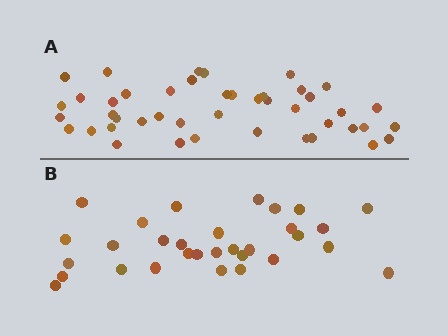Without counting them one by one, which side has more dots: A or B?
Region A (the top region) has more dots.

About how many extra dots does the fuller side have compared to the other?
Region A has approximately 15 more dots than region B.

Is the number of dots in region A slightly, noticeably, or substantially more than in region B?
Region A has noticeably more, but not dramatically so. The ratio is roughly 1.4 to 1.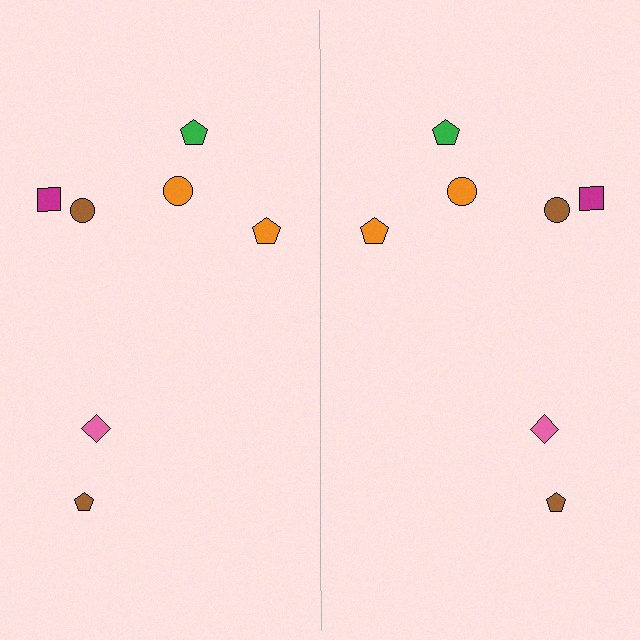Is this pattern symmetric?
Yes, this pattern has bilateral (reflection) symmetry.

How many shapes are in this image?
There are 14 shapes in this image.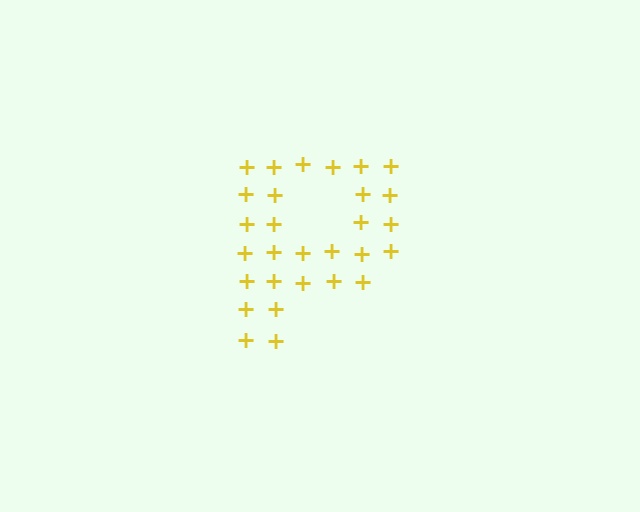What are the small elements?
The small elements are plus signs.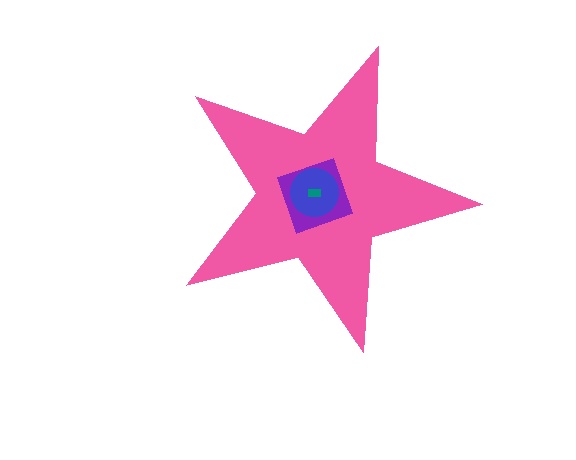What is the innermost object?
The teal rectangle.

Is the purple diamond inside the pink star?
Yes.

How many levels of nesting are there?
4.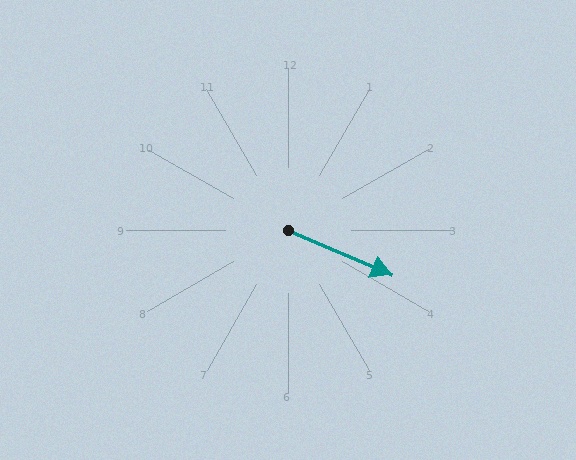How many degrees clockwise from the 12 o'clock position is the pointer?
Approximately 113 degrees.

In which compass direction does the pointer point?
Southeast.